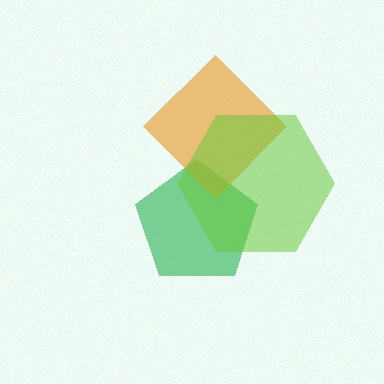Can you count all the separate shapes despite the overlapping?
Yes, there are 3 separate shapes.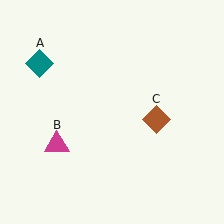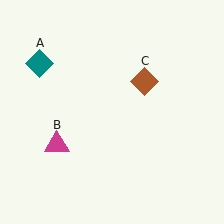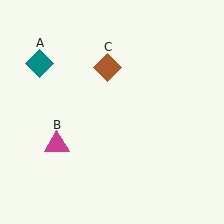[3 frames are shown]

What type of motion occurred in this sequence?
The brown diamond (object C) rotated counterclockwise around the center of the scene.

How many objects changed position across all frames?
1 object changed position: brown diamond (object C).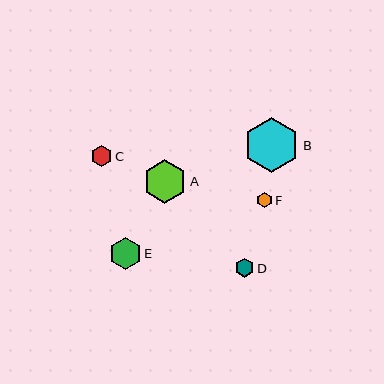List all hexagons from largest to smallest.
From largest to smallest: B, A, E, C, D, F.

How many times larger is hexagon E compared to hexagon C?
Hexagon E is approximately 1.5 times the size of hexagon C.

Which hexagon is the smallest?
Hexagon F is the smallest with a size of approximately 15 pixels.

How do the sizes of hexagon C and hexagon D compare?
Hexagon C and hexagon D are approximately the same size.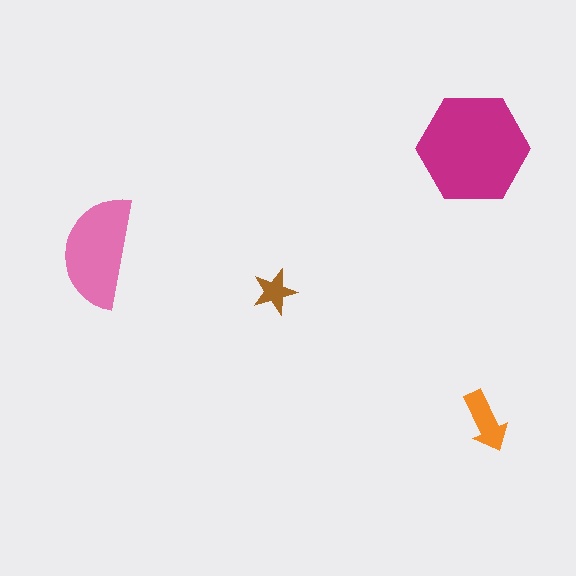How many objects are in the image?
There are 4 objects in the image.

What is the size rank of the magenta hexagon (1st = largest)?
1st.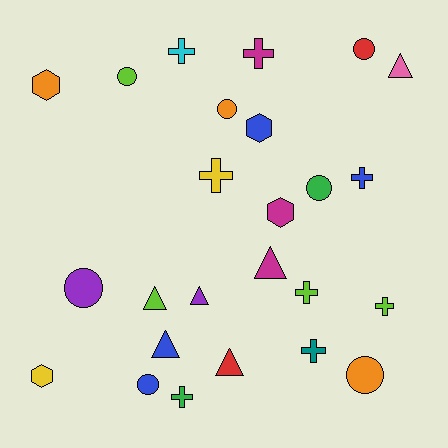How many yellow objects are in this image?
There are 2 yellow objects.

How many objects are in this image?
There are 25 objects.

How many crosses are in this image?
There are 8 crosses.